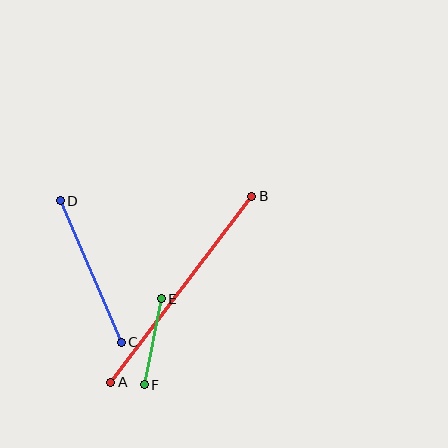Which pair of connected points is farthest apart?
Points A and B are farthest apart.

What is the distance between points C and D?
The distance is approximately 154 pixels.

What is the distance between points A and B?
The distance is approximately 233 pixels.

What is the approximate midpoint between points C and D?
The midpoint is at approximately (91, 271) pixels.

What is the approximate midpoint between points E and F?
The midpoint is at approximately (153, 342) pixels.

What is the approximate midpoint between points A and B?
The midpoint is at approximately (181, 289) pixels.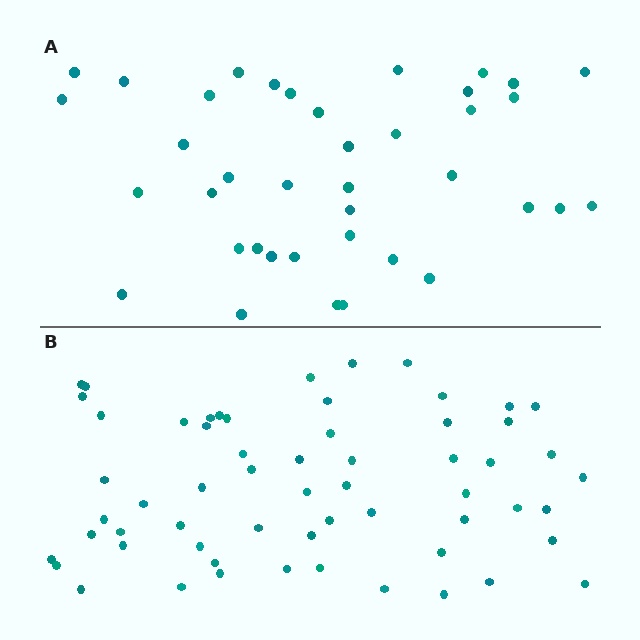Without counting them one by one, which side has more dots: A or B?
Region B (the bottom region) has more dots.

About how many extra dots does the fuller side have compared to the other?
Region B has approximately 20 more dots than region A.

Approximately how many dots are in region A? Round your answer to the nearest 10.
About 40 dots. (The exact count is 39, which rounds to 40.)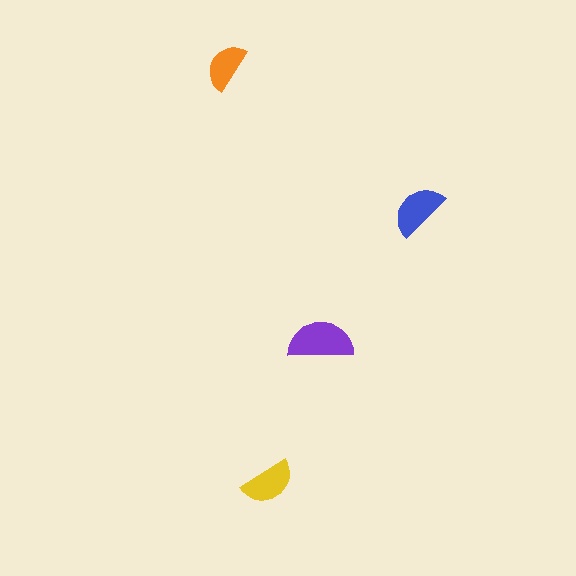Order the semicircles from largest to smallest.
the purple one, the blue one, the yellow one, the orange one.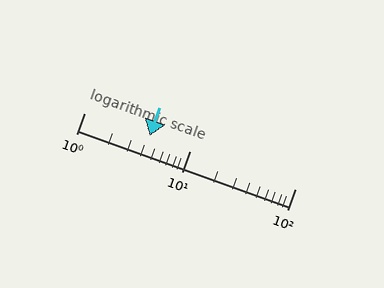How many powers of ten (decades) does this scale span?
The scale spans 2 decades, from 1 to 100.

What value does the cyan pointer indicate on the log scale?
The pointer indicates approximately 4.2.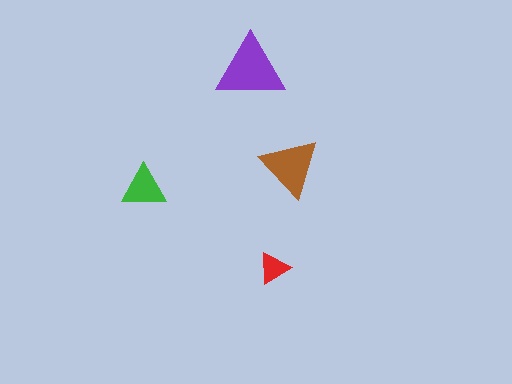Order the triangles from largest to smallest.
the purple one, the brown one, the green one, the red one.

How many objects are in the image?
There are 4 objects in the image.